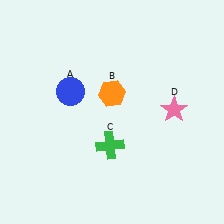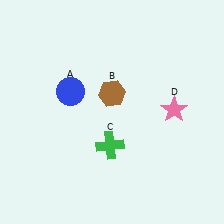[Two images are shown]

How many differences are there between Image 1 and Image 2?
There is 1 difference between the two images.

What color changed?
The hexagon (B) changed from orange in Image 1 to brown in Image 2.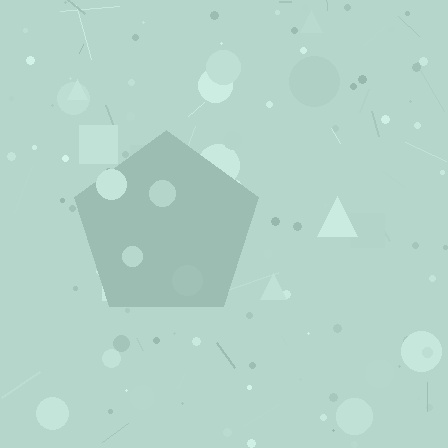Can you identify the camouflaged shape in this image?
The camouflaged shape is a pentagon.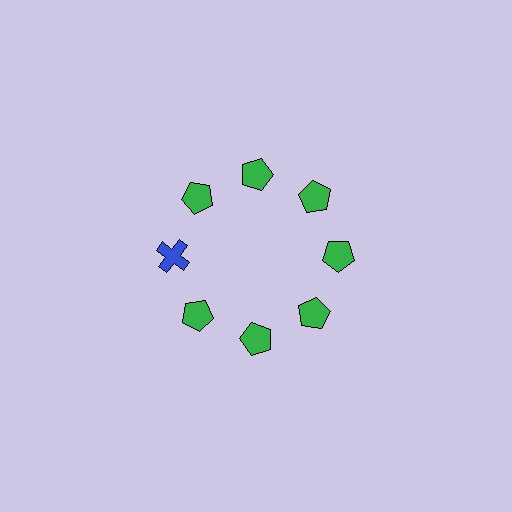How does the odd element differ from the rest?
It differs in both color (blue instead of green) and shape (cross instead of pentagon).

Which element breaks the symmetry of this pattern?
The blue cross at roughly the 9 o'clock position breaks the symmetry. All other shapes are green pentagons.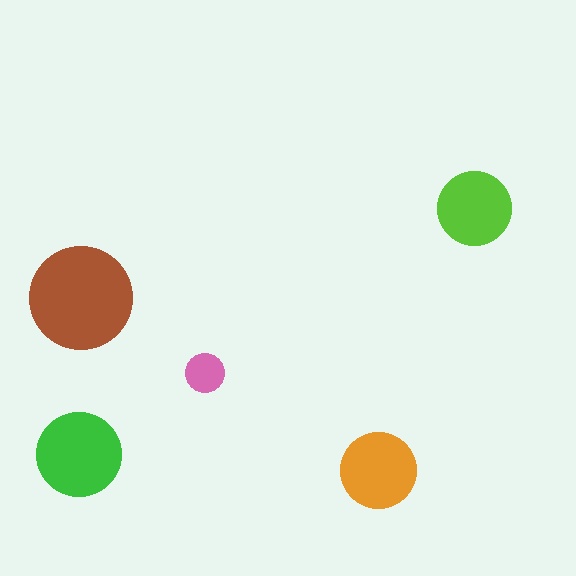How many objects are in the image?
There are 5 objects in the image.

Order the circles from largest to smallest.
the brown one, the green one, the orange one, the lime one, the pink one.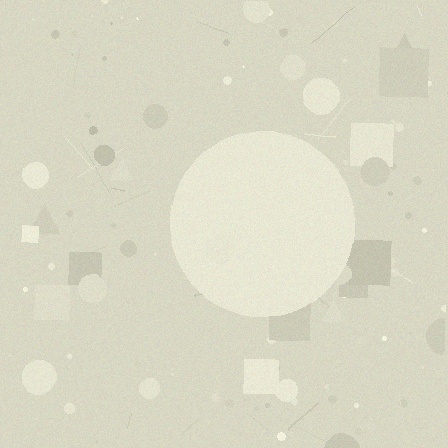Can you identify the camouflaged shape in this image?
The camouflaged shape is a circle.